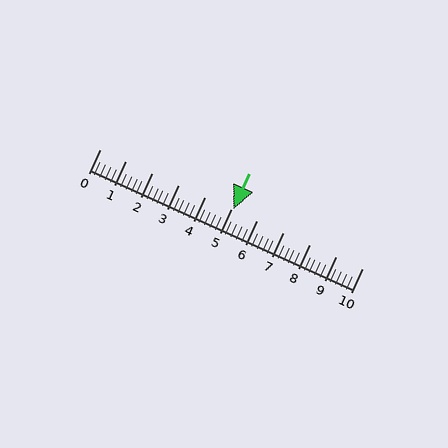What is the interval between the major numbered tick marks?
The major tick marks are spaced 1 units apart.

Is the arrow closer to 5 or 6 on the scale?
The arrow is closer to 5.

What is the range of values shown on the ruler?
The ruler shows values from 0 to 10.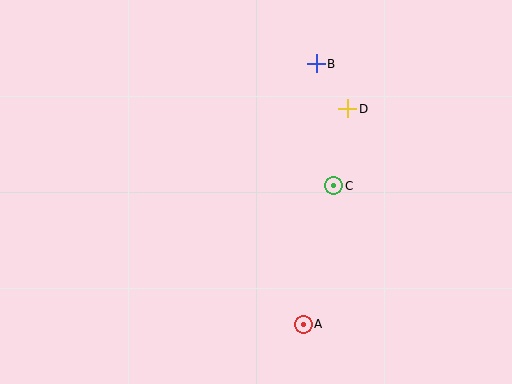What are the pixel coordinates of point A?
Point A is at (303, 324).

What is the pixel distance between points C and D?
The distance between C and D is 78 pixels.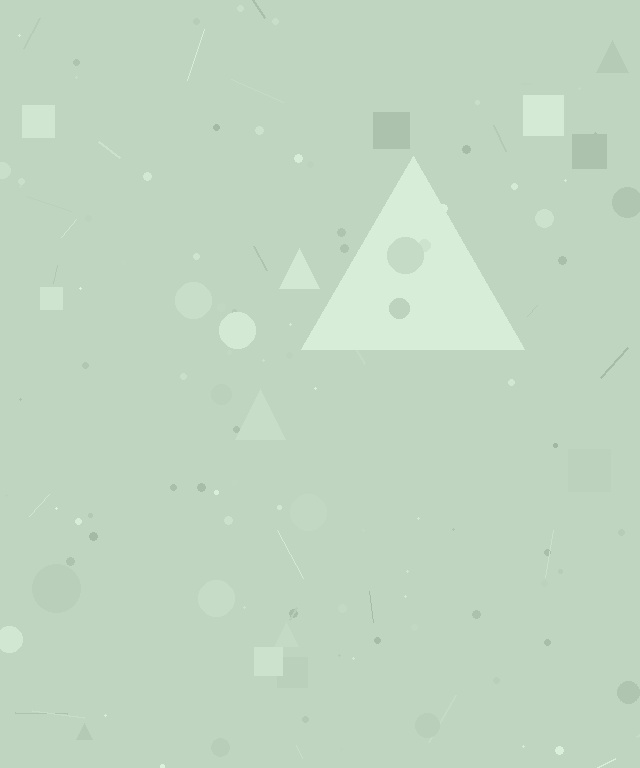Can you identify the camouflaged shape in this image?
The camouflaged shape is a triangle.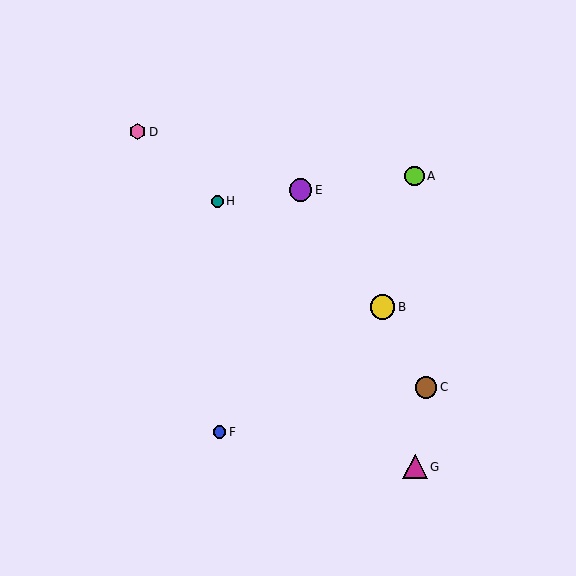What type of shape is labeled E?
Shape E is a purple circle.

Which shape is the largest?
The yellow circle (labeled B) is the largest.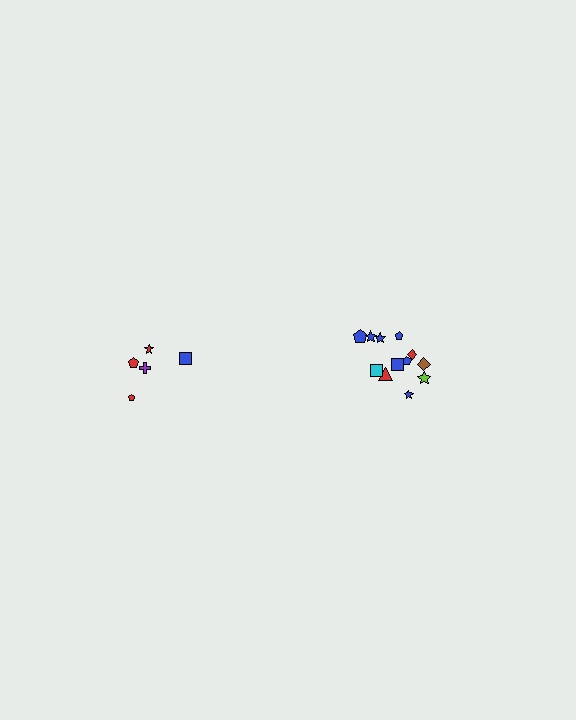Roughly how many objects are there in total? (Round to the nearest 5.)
Roughly 15 objects in total.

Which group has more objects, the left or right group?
The right group.